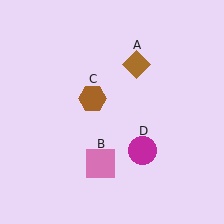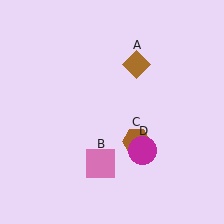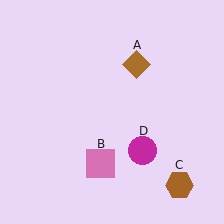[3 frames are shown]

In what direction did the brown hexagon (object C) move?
The brown hexagon (object C) moved down and to the right.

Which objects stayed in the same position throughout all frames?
Brown diamond (object A) and pink square (object B) and magenta circle (object D) remained stationary.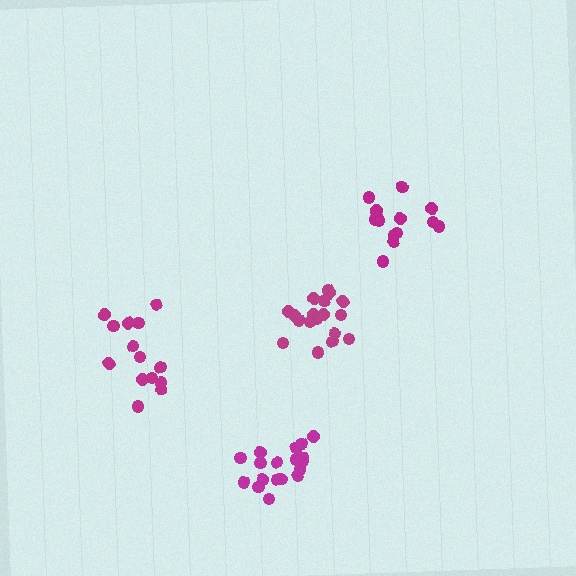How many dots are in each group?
Group 1: 14 dots, Group 2: 14 dots, Group 3: 18 dots, Group 4: 19 dots (65 total).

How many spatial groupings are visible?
There are 4 spatial groupings.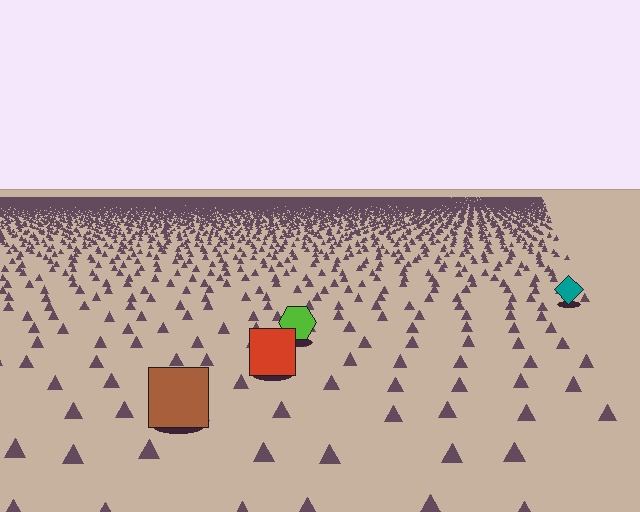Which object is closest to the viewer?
The brown square is closest. The texture marks near it are larger and more spread out.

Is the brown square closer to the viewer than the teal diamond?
Yes. The brown square is closer — you can tell from the texture gradient: the ground texture is coarser near it.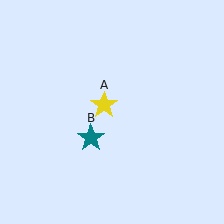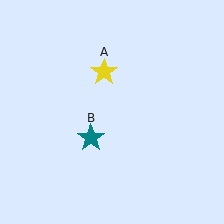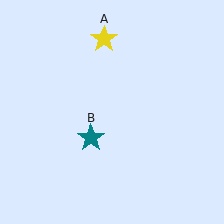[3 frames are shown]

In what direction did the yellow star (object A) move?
The yellow star (object A) moved up.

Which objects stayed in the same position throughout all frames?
Teal star (object B) remained stationary.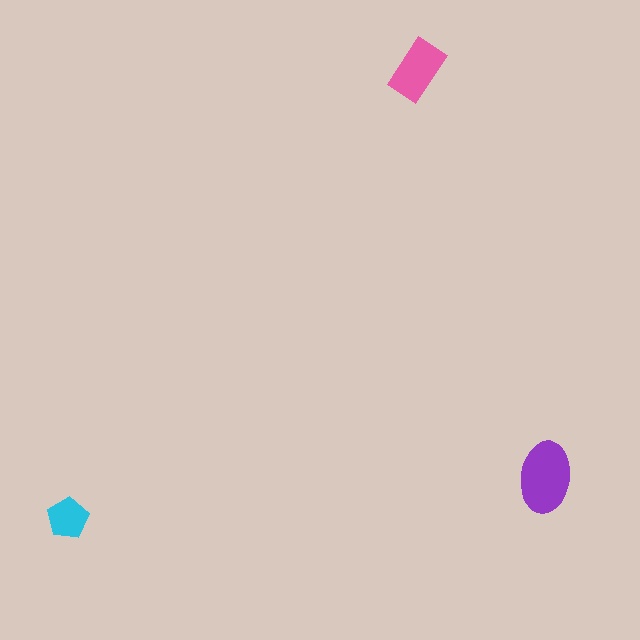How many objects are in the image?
There are 3 objects in the image.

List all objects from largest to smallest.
The purple ellipse, the pink rectangle, the cyan pentagon.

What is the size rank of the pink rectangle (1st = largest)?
2nd.